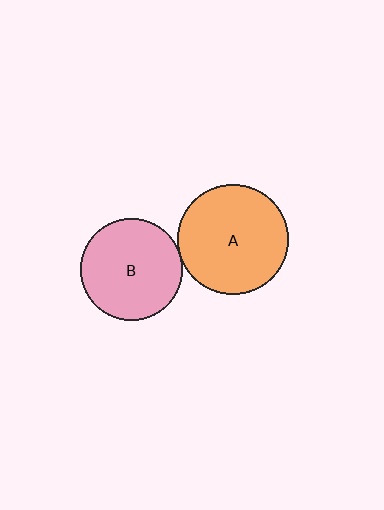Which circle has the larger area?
Circle A (orange).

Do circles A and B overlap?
Yes.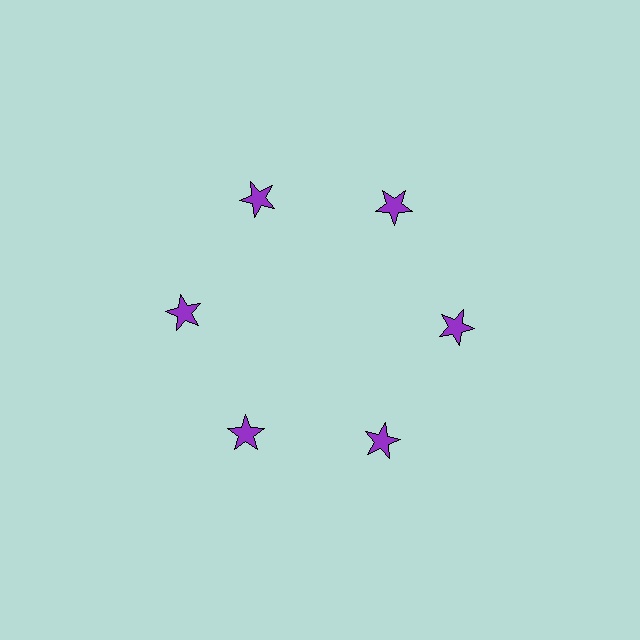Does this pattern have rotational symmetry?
Yes, this pattern has 6-fold rotational symmetry. It looks the same after rotating 60 degrees around the center.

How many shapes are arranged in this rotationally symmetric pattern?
There are 6 shapes, arranged in 6 groups of 1.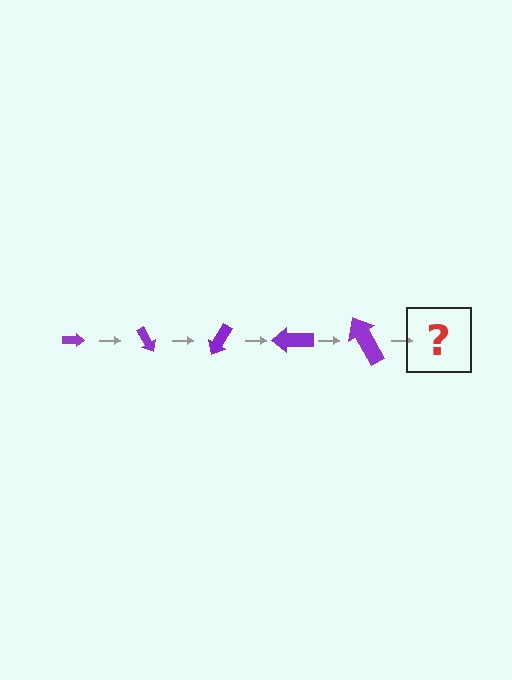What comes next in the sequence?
The next element should be an arrow, larger than the previous one and rotated 300 degrees from the start.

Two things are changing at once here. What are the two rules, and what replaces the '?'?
The two rules are that the arrow grows larger each step and it rotates 60 degrees each step. The '?' should be an arrow, larger than the previous one and rotated 300 degrees from the start.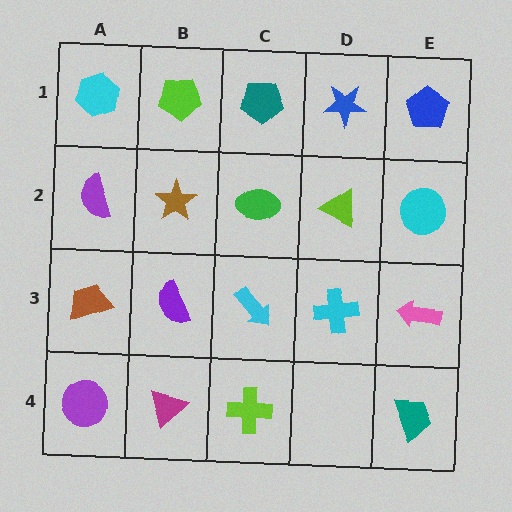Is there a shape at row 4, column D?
No, that cell is empty.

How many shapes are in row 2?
5 shapes.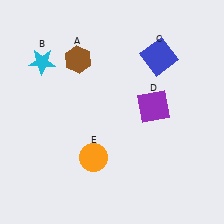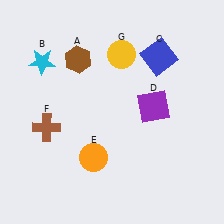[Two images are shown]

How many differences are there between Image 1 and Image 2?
There are 2 differences between the two images.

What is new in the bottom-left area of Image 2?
A brown cross (F) was added in the bottom-left area of Image 2.